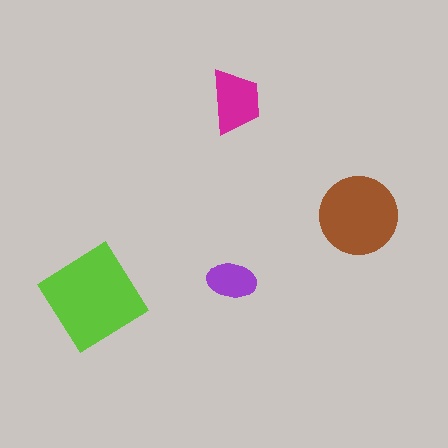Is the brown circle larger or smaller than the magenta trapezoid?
Larger.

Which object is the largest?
The lime diamond.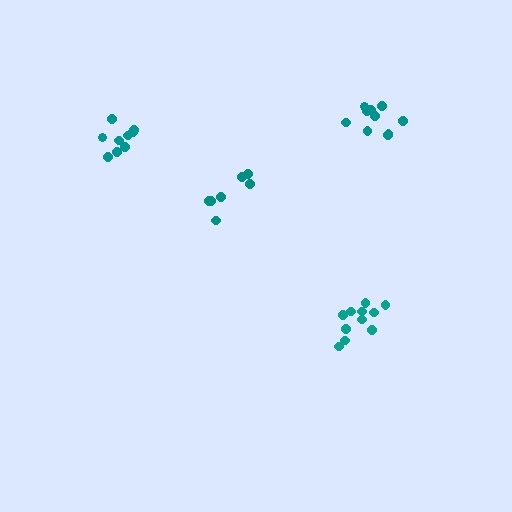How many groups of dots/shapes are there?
There are 4 groups.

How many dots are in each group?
Group 1: 11 dots, Group 2: 10 dots, Group 3: 9 dots, Group 4: 7 dots (37 total).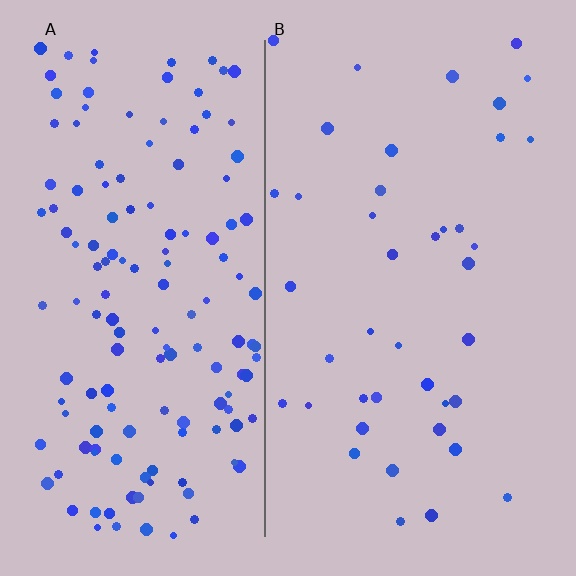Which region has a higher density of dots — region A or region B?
A (the left).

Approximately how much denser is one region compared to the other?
Approximately 3.6× — region A over region B.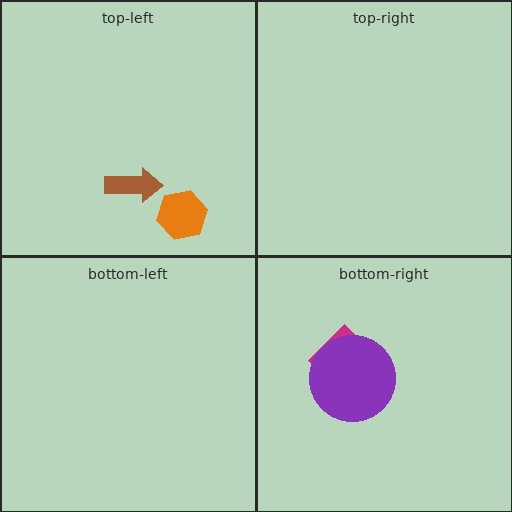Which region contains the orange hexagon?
The top-left region.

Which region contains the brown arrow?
The top-left region.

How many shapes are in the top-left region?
2.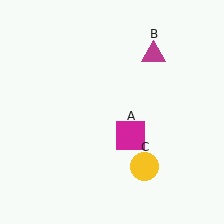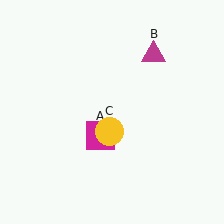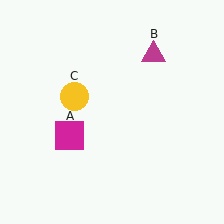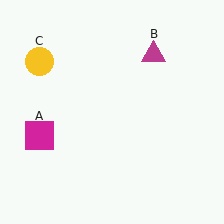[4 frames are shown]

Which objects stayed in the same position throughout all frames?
Magenta triangle (object B) remained stationary.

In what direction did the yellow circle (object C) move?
The yellow circle (object C) moved up and to the left.